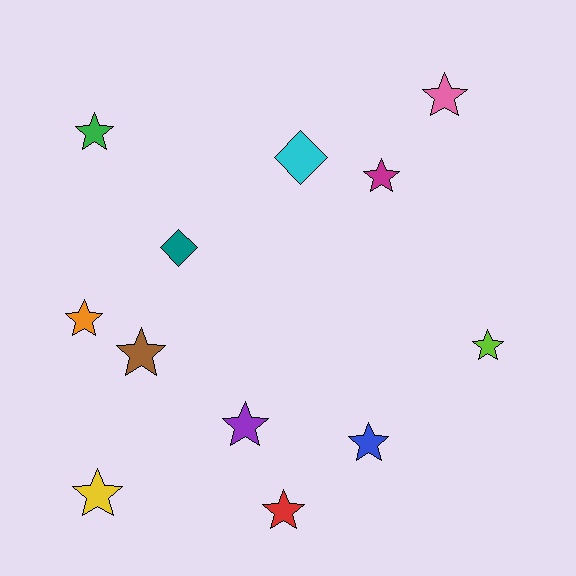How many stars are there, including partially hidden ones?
There are 10 stars.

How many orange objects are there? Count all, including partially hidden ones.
There is 1 orange object.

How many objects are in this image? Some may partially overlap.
There are 12 objects.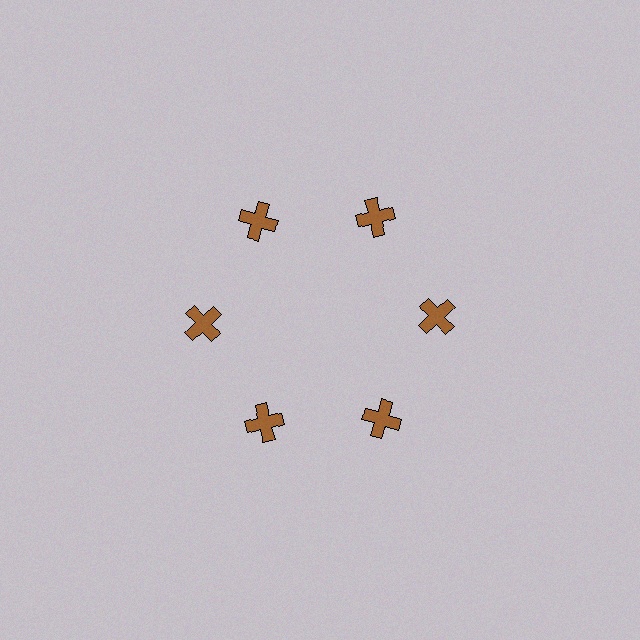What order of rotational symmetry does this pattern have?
This pattern has 6-fold rotational symmetry.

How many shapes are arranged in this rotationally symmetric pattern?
There are 6 shapes, arranged in 6 groups of 1.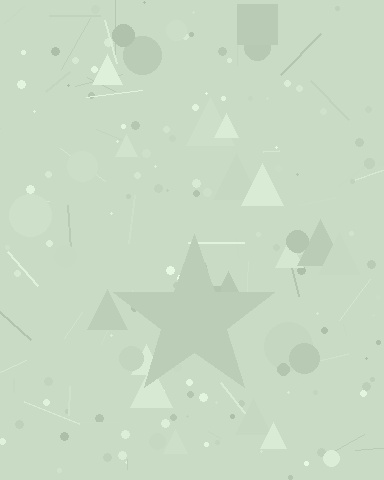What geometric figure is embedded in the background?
A star is embedded in the background.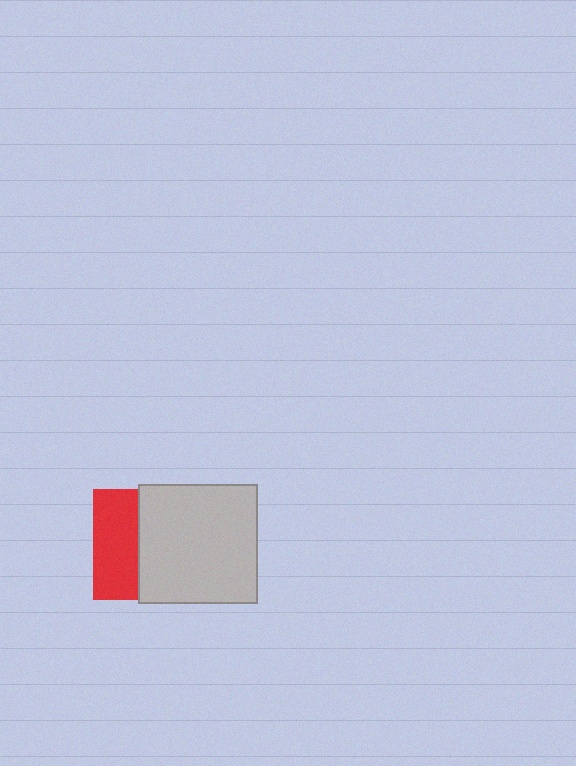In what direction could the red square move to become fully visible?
The red square could move left. That would shift it out from behind the light gray square entirely.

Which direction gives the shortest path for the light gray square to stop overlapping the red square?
Moving right gives the shortest separation.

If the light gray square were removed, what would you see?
You would see the complete red square.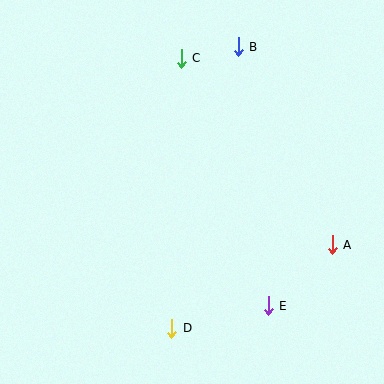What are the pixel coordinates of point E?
Point E is at (268, 306).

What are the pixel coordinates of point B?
Point B is at (238, 47).